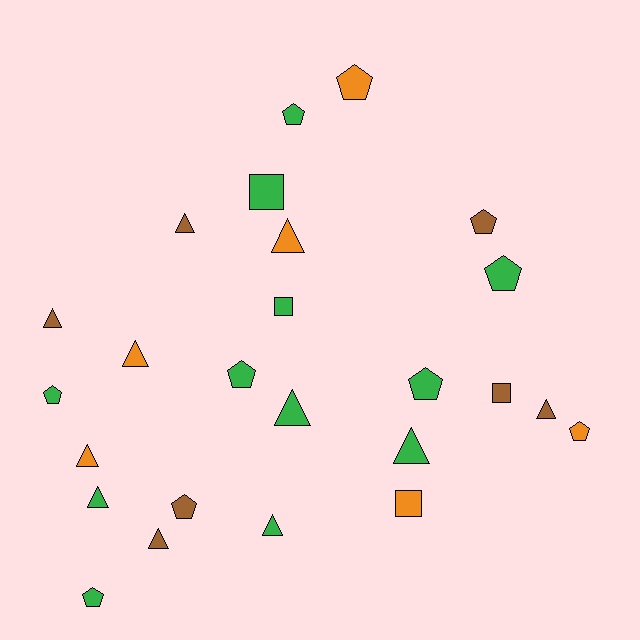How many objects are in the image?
There are 25 objects.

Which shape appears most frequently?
Triangle, with 11 objects.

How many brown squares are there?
There is 1 brown square.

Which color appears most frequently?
Green, with 12 objects.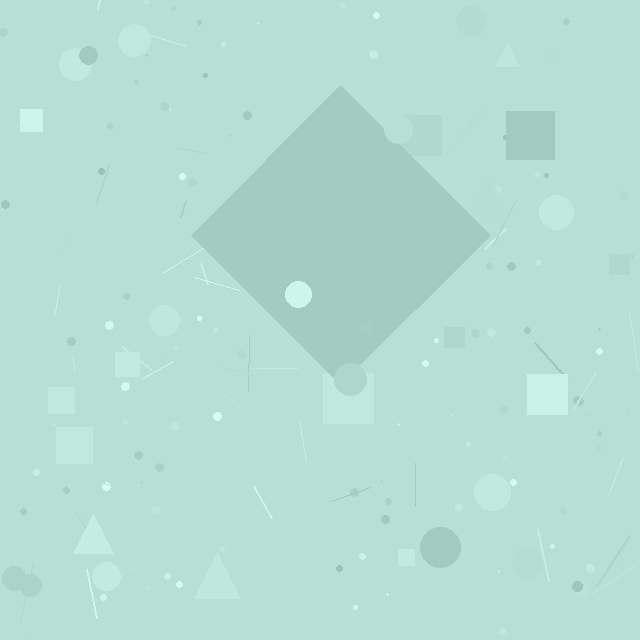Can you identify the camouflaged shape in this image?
The camouflaged shape is a diamond.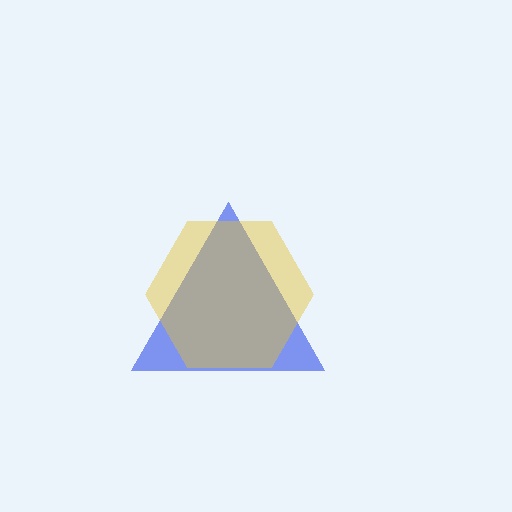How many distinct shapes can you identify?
There are 2 distinct shapes: a blue triangle, a yellow hexagon.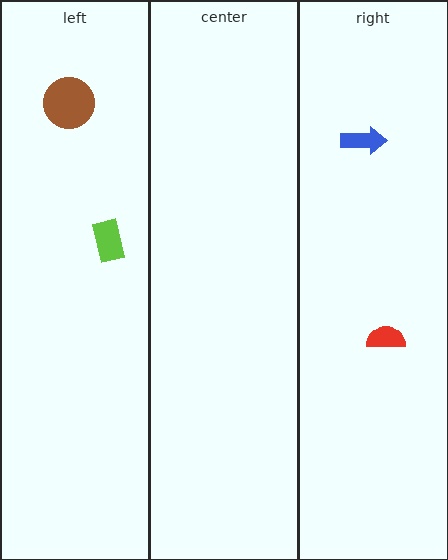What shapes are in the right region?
The red semicircle, the blue arrow.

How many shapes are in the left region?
2.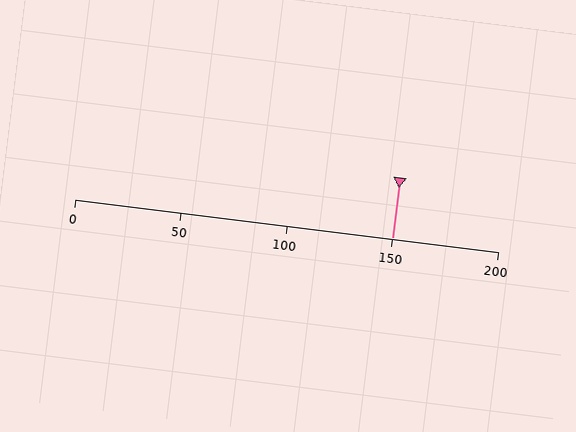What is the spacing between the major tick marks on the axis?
The major ticks are spaced 50 apart.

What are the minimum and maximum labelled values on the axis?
The axis runs from 0 to 200.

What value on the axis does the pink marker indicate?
The marker indicates approximately 150.